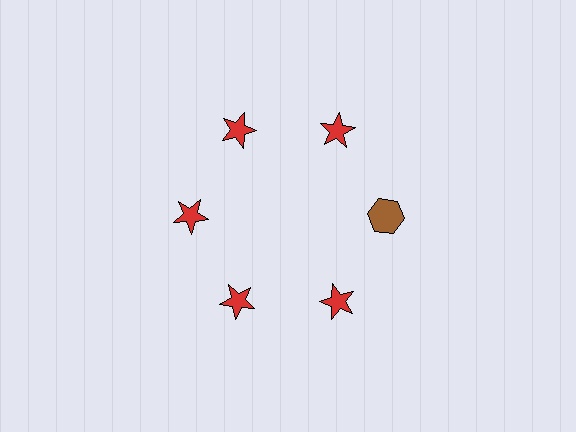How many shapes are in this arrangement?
There are 6 shapes arranged in a ring pattern.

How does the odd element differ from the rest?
It differs in both color (brown instead of red) and shape (hexagon instead of star).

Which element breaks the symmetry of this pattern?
The brown hexagon at roughly the 3 o'clock position breaks the symmetry. All other shapes are red stars.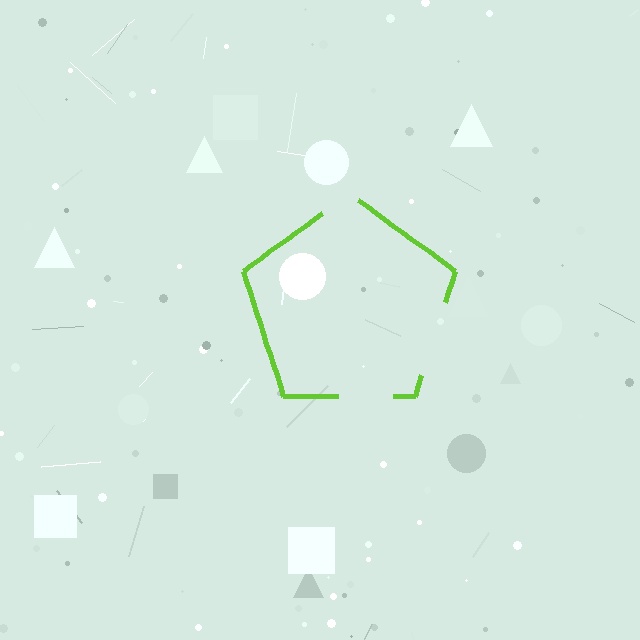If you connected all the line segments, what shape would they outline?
They would outline a pentagon.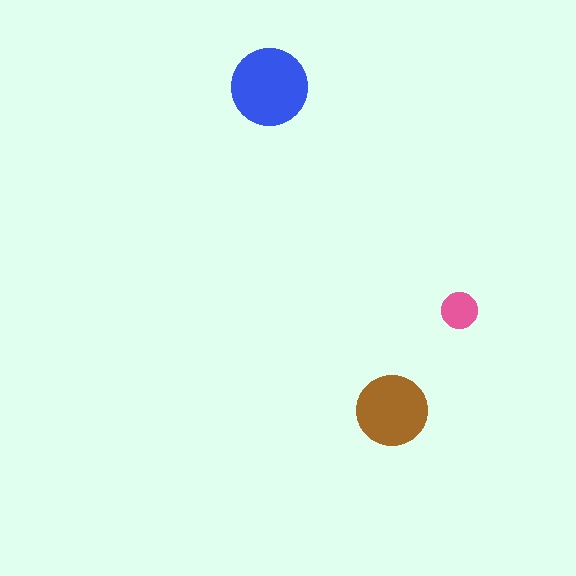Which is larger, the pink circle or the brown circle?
The brown one.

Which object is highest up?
The blue circle is topmost.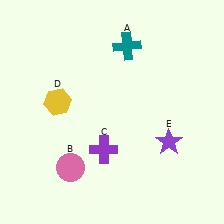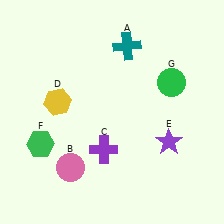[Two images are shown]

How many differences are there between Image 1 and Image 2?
There are 2 differences between the two images.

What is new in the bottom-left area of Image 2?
A green hexagon (F) was added in the bottom-left area of Image 2.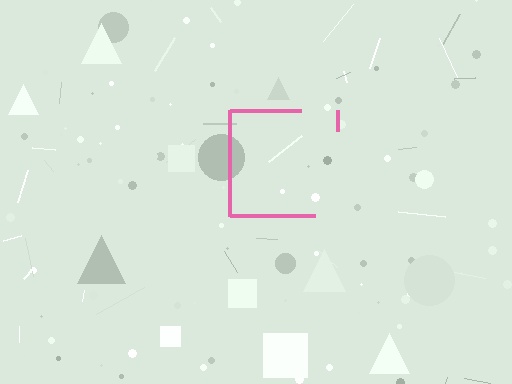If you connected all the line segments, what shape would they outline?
They would outline a square.